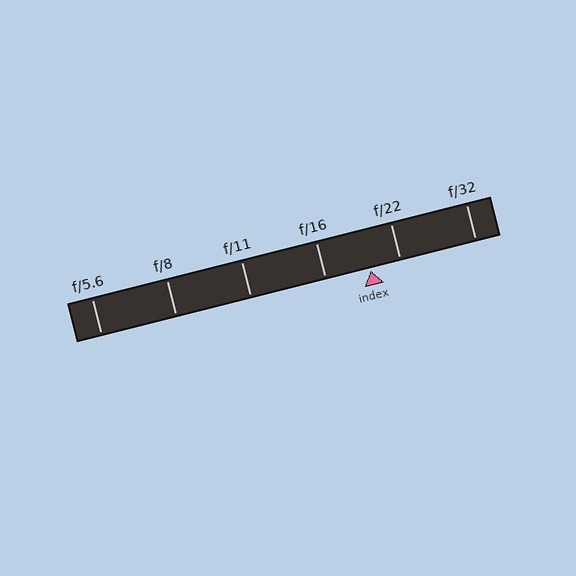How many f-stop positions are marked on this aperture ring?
There are 6 f-stop positions marked.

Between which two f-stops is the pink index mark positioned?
The index mark is between f/16 and f/22.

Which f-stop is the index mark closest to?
The index mark is closest to f/22.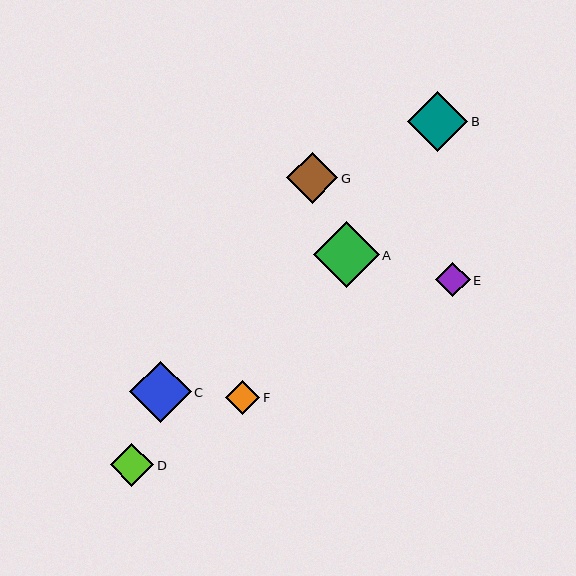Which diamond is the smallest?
Diamond F is the smallest with a size of approximately 34 pixels.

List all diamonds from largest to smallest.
From largest to smallest: A, C, B, G, D, E, F.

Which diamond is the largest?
Diamond A is the largest with a size of approximately 65 pixels.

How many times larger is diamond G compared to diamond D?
Diamond G is approximately 1.2 times the size of diamond D.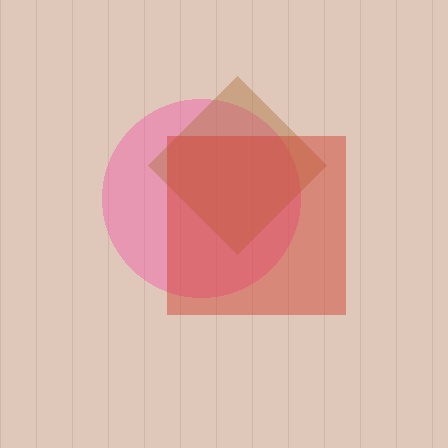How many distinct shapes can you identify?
There are 3 distinct shapes: a pink circle, a brown diamond, a red square.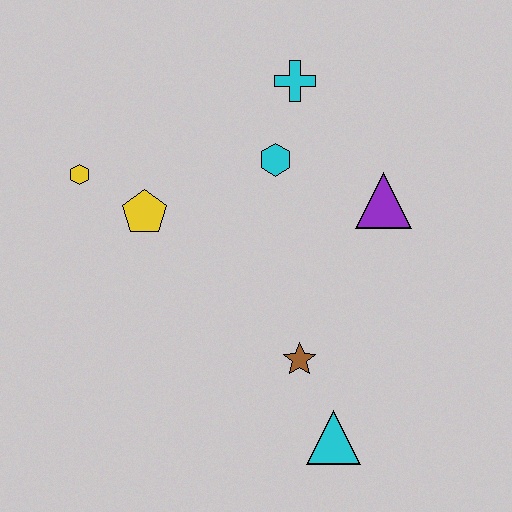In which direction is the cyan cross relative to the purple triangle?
The cyan cross is above the purple triangle.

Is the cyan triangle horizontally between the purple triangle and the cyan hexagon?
Yes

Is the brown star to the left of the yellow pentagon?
No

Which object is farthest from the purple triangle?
The yellow hexagon is farthest from the purple triangle.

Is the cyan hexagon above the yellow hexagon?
Yes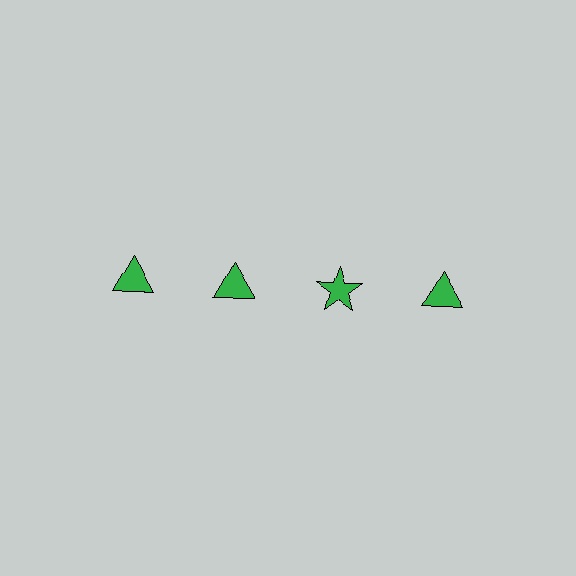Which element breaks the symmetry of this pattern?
The green star in the top row, center column breaks the symmetry. All other shapes are green triangles.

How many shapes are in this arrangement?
There are 4 shapes arranged in a grid pattern.